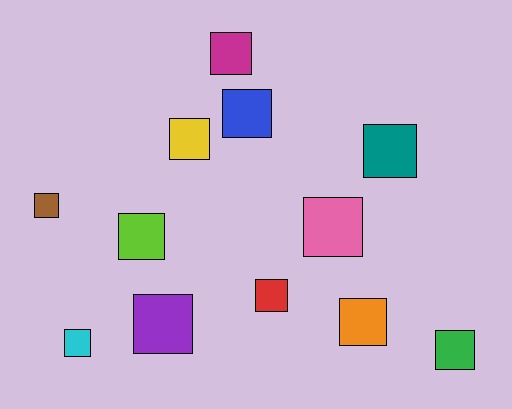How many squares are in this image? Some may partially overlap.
There are 12 squares.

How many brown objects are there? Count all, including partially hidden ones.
There is 1 brown object.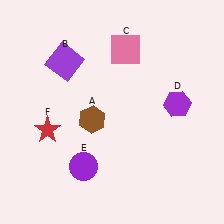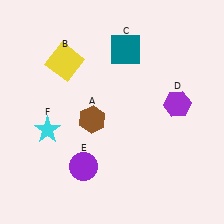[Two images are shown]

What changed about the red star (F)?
In Image 1, F is red. In Image 2, it changed to cyan.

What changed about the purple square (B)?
In Image 1, B is purple. In Image 2, it changed to yellow.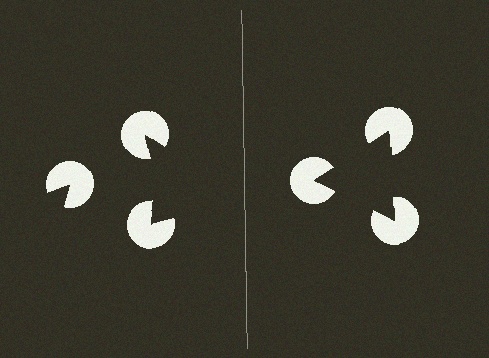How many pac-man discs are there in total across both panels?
6 — 3 on each side.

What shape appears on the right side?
An illusory triangle.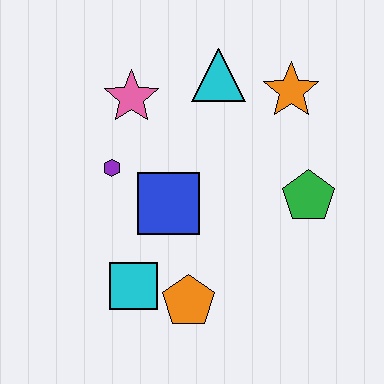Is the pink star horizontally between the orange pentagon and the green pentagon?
No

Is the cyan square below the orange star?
Yes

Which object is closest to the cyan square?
The orange pentagon is closest to the cyan square.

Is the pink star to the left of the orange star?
Yes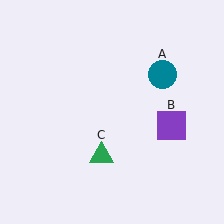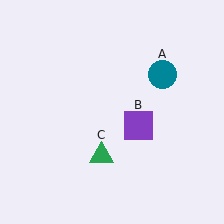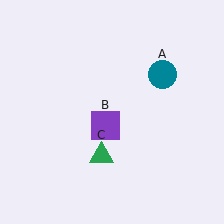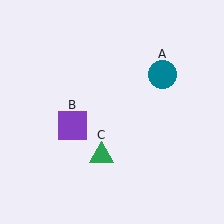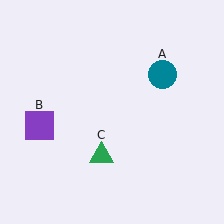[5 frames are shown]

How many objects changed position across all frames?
1 object changed position: purple square (object B).